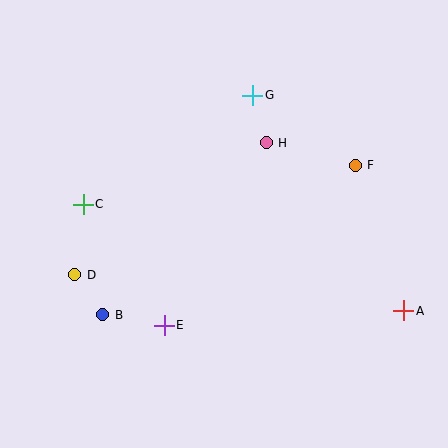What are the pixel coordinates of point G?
Point G is at (253, 95).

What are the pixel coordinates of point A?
Point A is at (403, 311).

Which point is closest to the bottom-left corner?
Point B is closest to the bottom-left corner.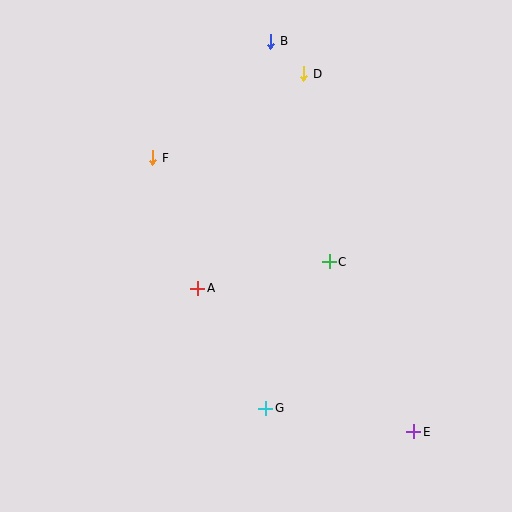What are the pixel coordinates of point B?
Point B is at (271, 41).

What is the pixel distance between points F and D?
The distance between F and D is 173 pixels.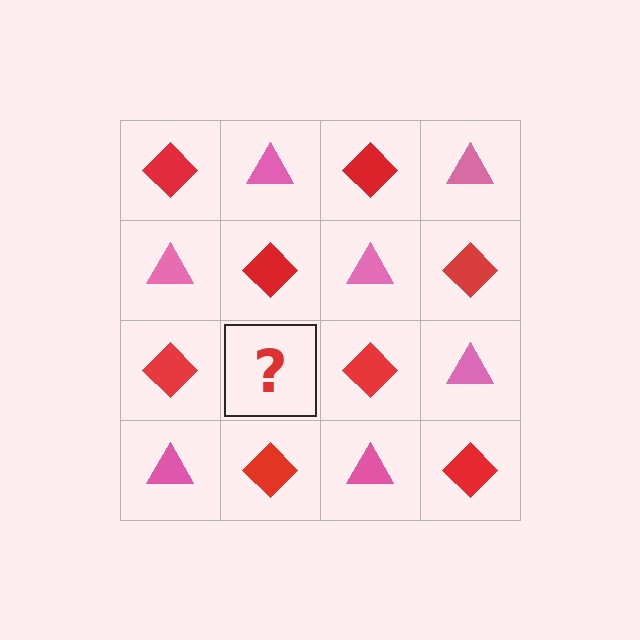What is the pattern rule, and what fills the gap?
The rule is that it alternates red diamond and pink triangle in a checkerboard pattern. The gap should be filled with a pink triangle.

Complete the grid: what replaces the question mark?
The question mark should be replaced with a pink triangle.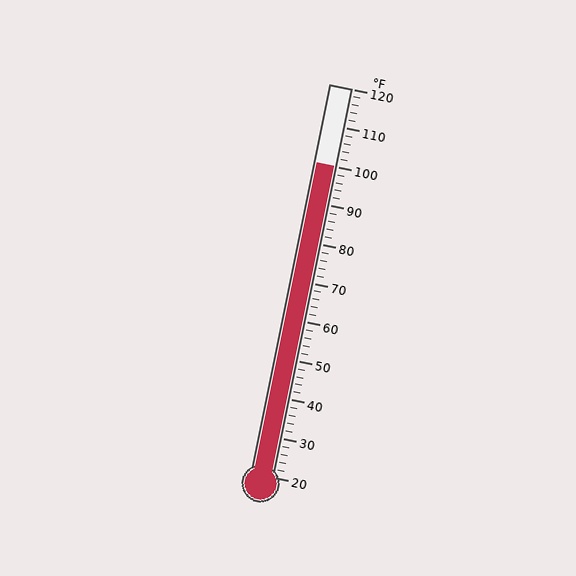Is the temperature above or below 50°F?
The temperature is above 50°F.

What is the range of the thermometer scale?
The thermometer scale ranges from 20°F to 120°F.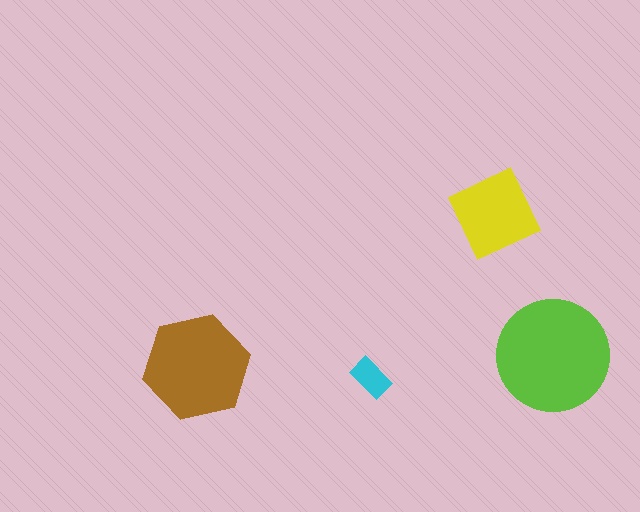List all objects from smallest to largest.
The cyan rectangle, the yellow diamond, the brown hexagon, the lime circle.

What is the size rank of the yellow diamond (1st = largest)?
3rd.